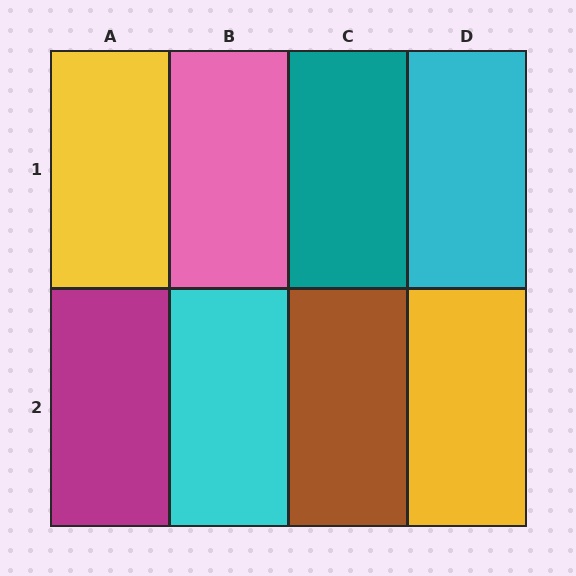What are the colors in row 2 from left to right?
Magenta, cyan, brown, yellow.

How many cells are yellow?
2 cells are yellow.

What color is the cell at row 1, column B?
Pink.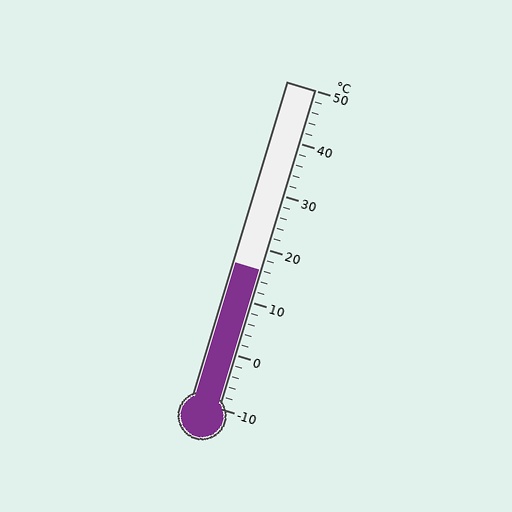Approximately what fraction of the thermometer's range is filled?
The thermometer is filled to approximately 45% of its range.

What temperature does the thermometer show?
The thermometer shows approximately 16°C.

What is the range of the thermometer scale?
The thermometer scale ranges from -10°C to 50°C.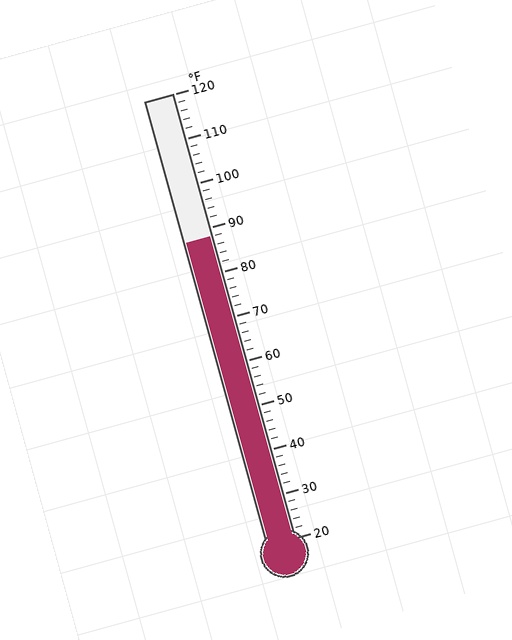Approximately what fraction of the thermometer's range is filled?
The thermometer is filled to approximately 70% of its range.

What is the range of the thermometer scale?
The thermometer scale ranges from 20°F to 120°F.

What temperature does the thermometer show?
The thermometer shows approximately 88°F.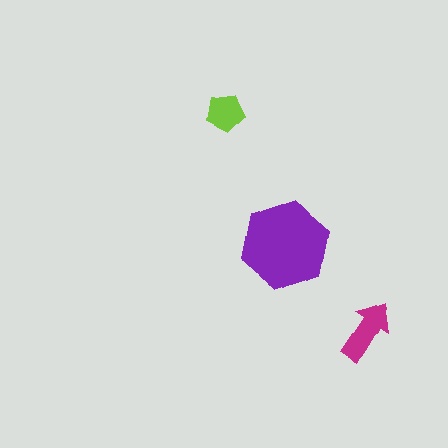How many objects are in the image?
There are 3 objects in the image.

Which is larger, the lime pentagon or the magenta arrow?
The magenta arrow.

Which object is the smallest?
The lime pentagon.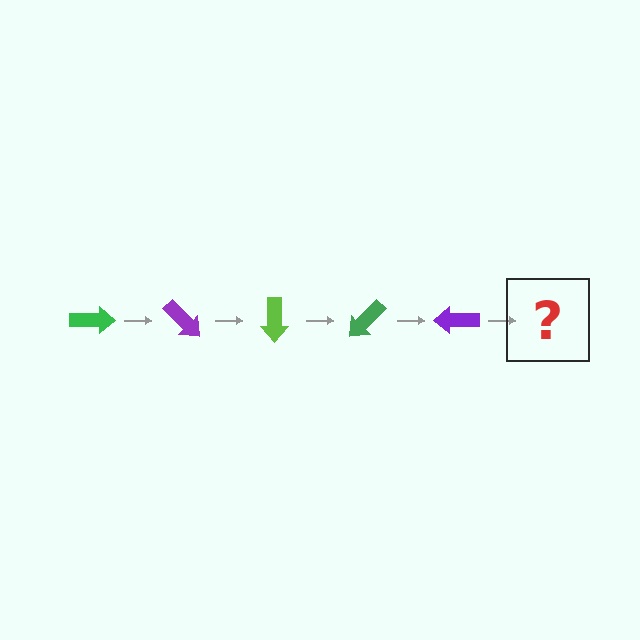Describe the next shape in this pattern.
It should be a lime arrow, rotated 225 degrees from the start.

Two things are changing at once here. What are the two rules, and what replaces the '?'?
The two rules are that it rotates 45 degrees each step and the color cycles through green, purple, and lime. The '?' should be a lime arrow, rotated 225 degrees from the start.